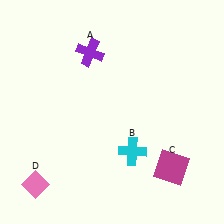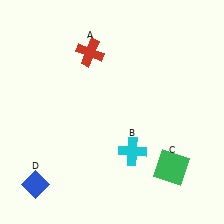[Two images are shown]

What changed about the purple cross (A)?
In Image 1, A is purple. In Image 2, it changed to red.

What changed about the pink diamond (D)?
In Image 1, D is pink. In Image 2, it changed to blue.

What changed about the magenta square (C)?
In Image 1, C is magenta. In Image 2, it changed to green.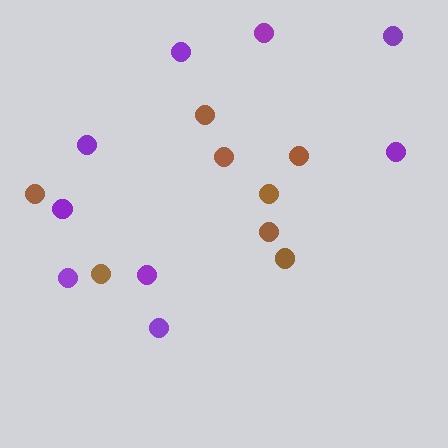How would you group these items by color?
There are 2 groups: one group of purple circles (9) and one group of brown circles (8).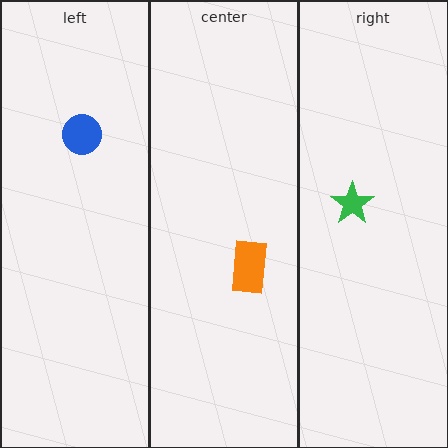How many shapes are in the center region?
1.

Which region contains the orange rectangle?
The center region.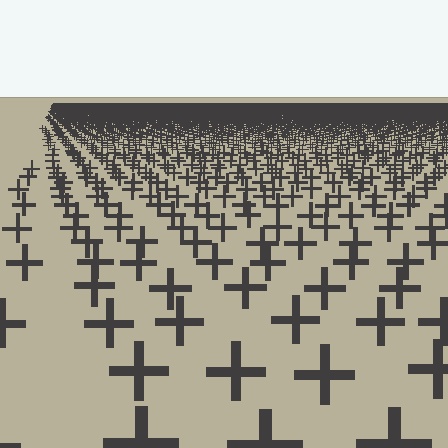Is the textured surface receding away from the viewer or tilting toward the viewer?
The surface is receding away from the viewer. Texture elements get smaller and denser toward the top.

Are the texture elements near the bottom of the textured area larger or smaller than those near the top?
Larger. Near the bottom, elements are closer to the viewer and appear at a bigger on-screen size.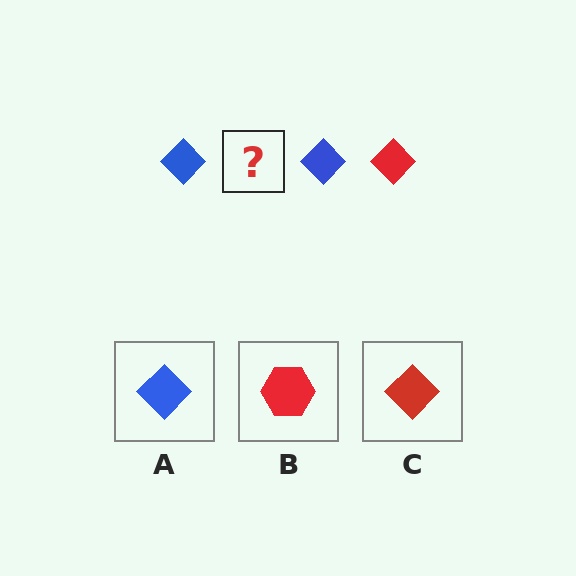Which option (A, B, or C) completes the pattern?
C.